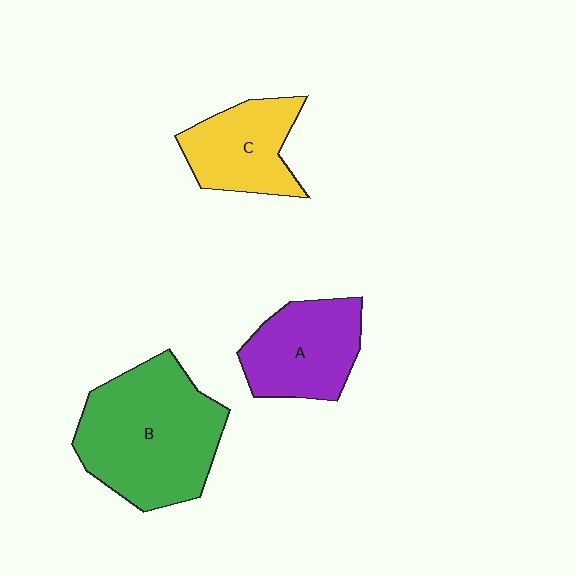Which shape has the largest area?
Shape B (green).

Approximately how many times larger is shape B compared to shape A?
Approximately 1.6 times.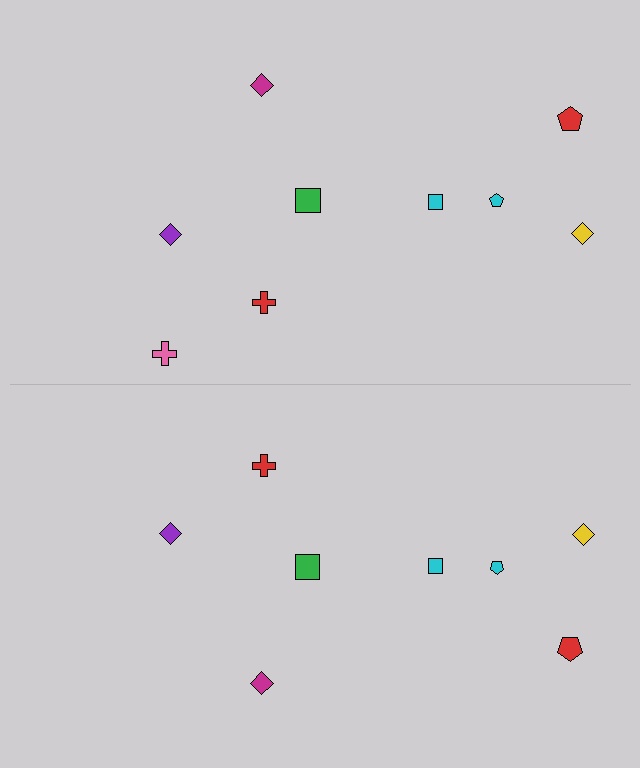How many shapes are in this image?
There are 17 shapes in this image.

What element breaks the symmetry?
A pink cross is missing from the bottom side.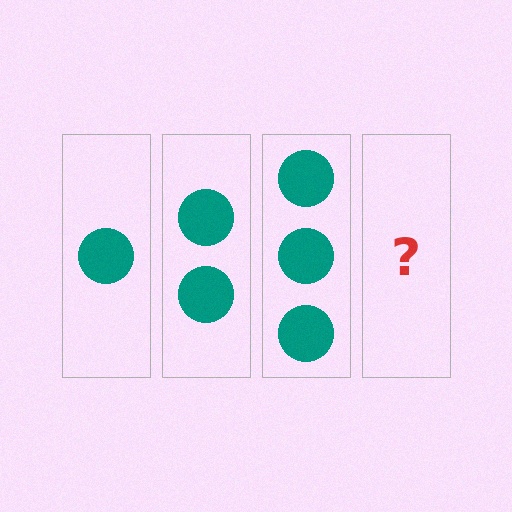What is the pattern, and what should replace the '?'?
The pattern is that each step adds one more circle. The '?' should be 4 circles.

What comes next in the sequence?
The next element should be 4 circles.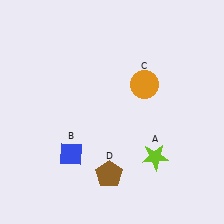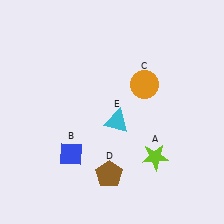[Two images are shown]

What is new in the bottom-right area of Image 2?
A cyan triangle (E) was added in the bottom-right area of Image 2.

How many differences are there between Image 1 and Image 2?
There is 1 difference between the two images.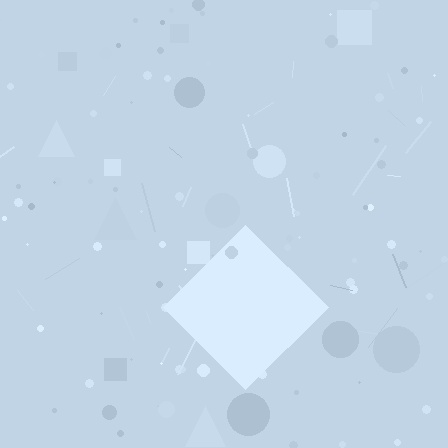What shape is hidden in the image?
A diamond is hidden in the image.